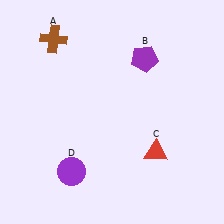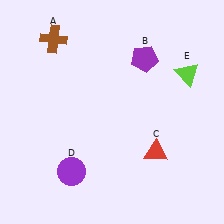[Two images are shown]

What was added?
A lime triangle (E) was added in Image 2.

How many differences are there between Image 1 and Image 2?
There is 1 difference between the two images.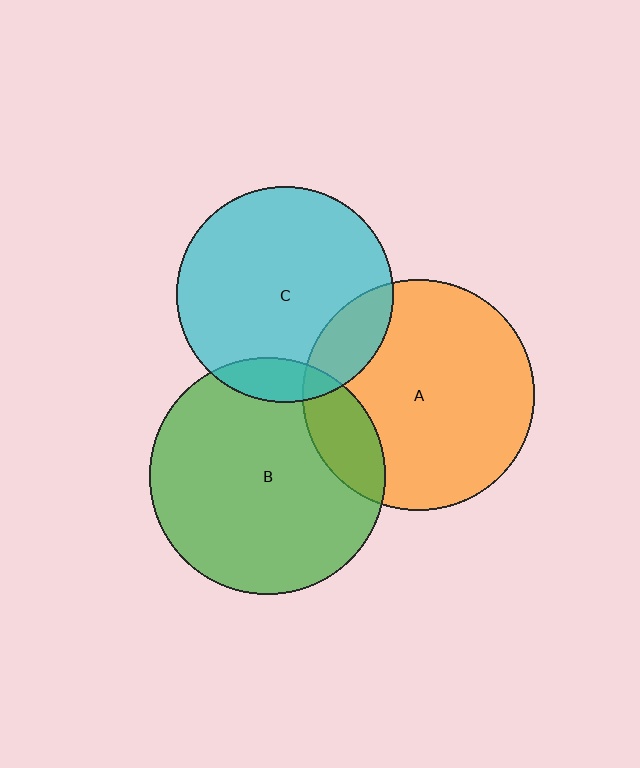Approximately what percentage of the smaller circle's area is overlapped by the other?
Approximately 15%.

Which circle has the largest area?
Circle B (green).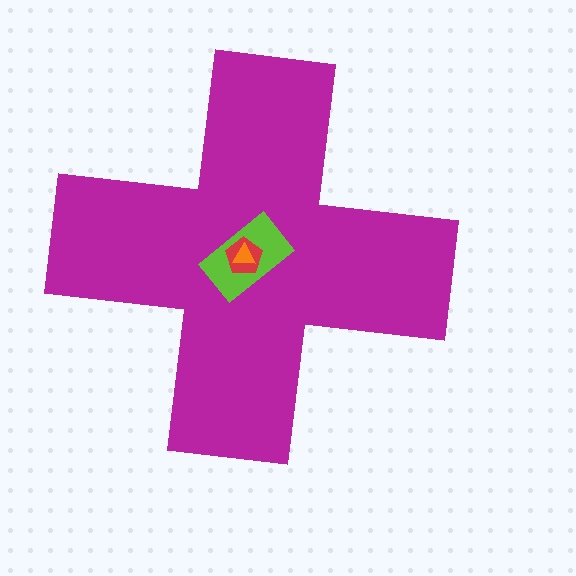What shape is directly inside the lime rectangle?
The red pentagon.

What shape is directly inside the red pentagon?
The orange triangle.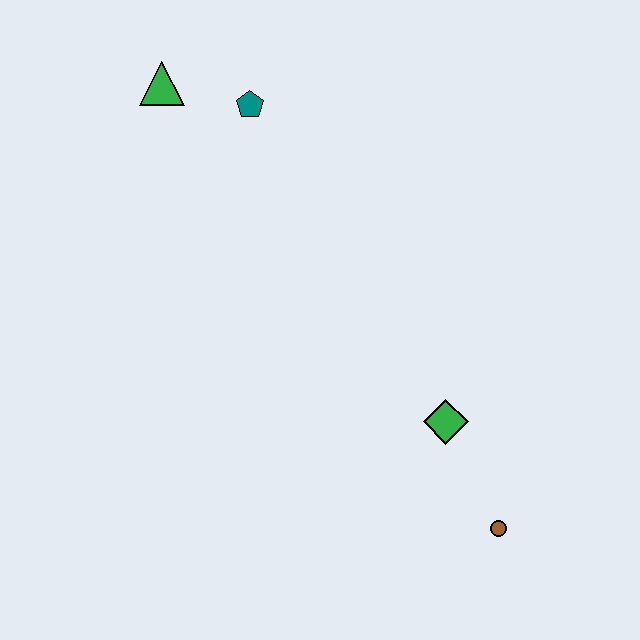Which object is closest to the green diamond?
The brown circle is closest to the green diamond.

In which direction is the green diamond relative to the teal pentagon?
The green diamond is below the teal pentagon.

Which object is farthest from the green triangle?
The brown circle is farthest from the green triangle.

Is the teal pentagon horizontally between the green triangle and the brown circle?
Yes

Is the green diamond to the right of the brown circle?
No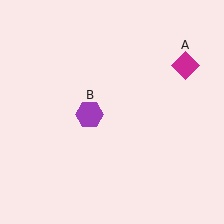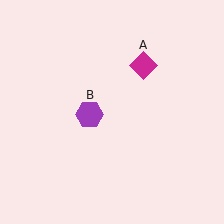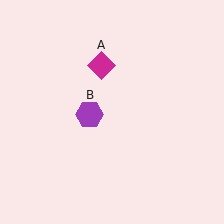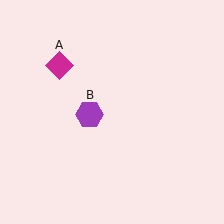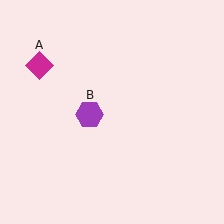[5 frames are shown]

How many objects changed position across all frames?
1 object changed position: magenta diamond (object A).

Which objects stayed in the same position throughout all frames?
Purple hexagon (object B) remained stationary.